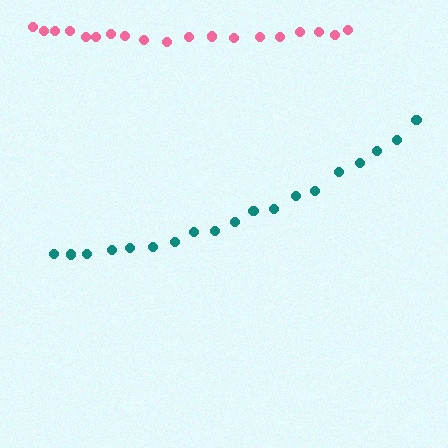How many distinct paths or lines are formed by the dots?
There are 2 distinct paths.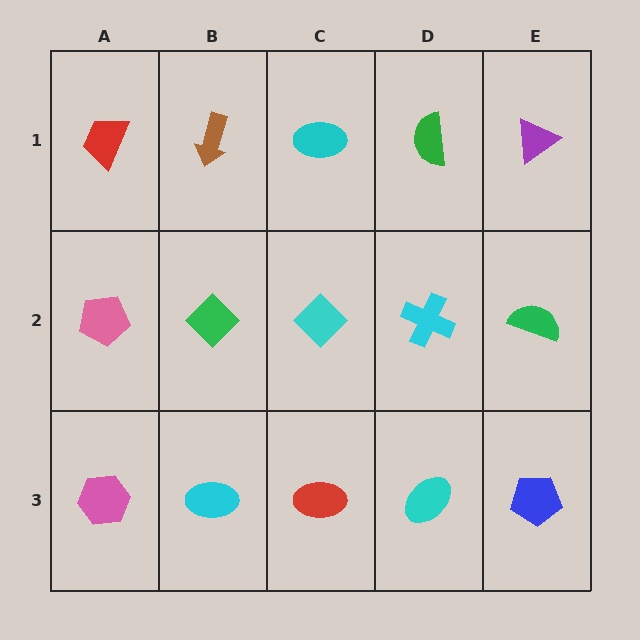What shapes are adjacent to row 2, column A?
A red trapezoid (row 1, column A), a pink hexagon (row 3, column A), a green diamond (row 2, column B).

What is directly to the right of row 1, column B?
A cyan ellipse.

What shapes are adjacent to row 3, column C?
A cyan diamond (row 2, column C), a cyan ellipse (row 3, column B), a cyan ellipse (row 3, column D).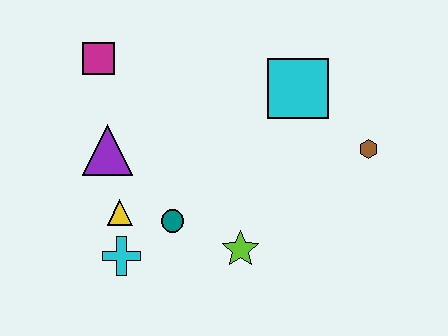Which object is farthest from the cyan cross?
The brown hexagon is farthest from the cyan cross.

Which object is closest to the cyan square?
The brown hexagon is closest to the cyan square.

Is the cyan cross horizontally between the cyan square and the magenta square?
Yes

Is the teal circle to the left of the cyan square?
Yes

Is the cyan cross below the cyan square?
Yes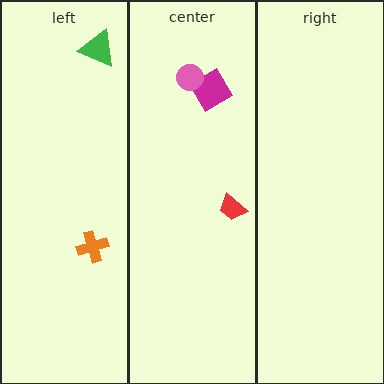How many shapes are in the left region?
2.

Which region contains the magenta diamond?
The center region.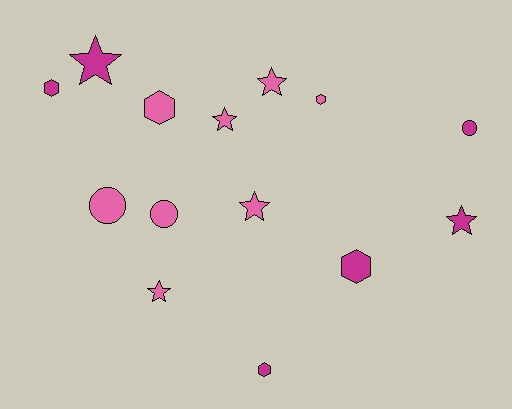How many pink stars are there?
There are 4 pink stars.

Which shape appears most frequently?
Star, with 6 objects.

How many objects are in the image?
There are 14 objects.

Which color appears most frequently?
Pink, with 8 objects.